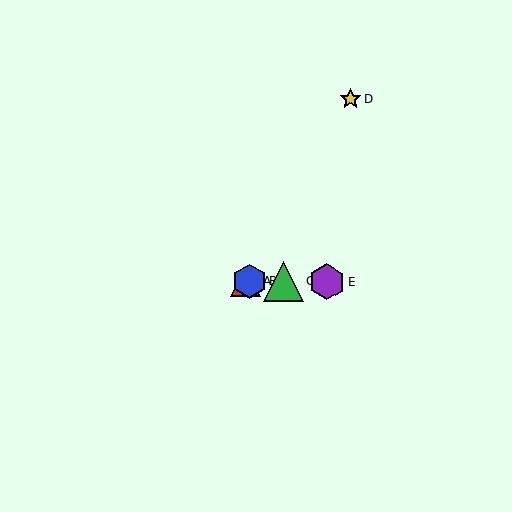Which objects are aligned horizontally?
Objects A, B, C, E are aligned horizontally.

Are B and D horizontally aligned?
No, B is at y≈281 and D is at y≈99.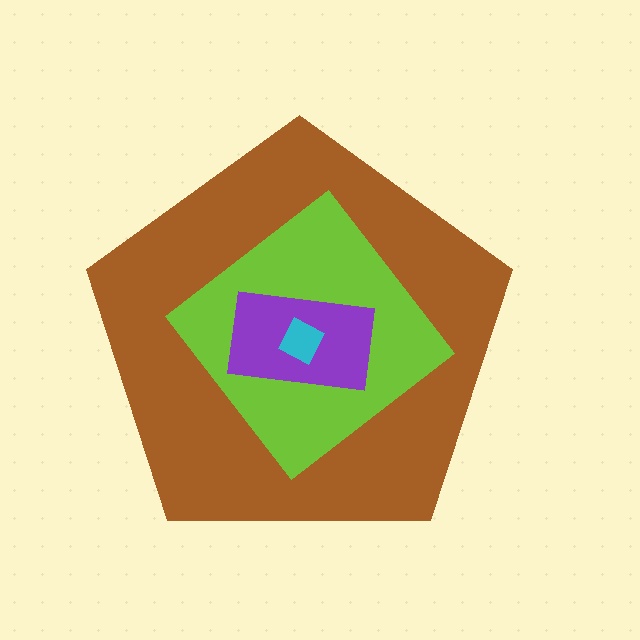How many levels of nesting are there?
4.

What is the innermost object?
The cyan square.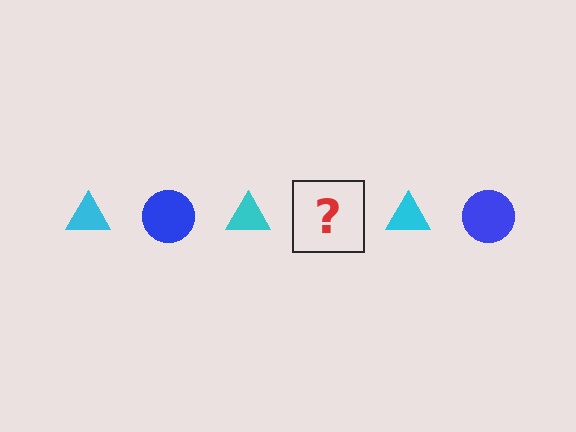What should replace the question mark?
The question mark should be replaced with a blue circle.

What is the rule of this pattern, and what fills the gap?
The rule is that the pattern alternates between cyan triangle and blue circle. The gap should be filled with a blue circle.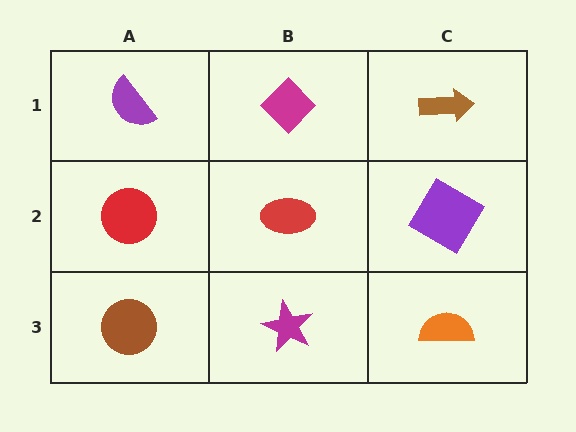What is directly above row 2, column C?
A brown arrow.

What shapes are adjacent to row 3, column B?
A red ellipse (row 2, column B), a brown circle (row 3, column A), an orange semicircle (row 3, column C).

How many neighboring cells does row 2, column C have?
3.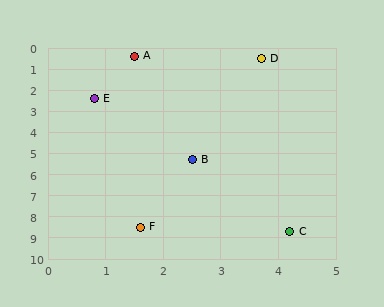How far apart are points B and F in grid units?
Points B and F are about 3.3 grid units apart.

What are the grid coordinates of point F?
Point F is at approximately (1.6, 8.5).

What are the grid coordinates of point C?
Point C is at approximately (4.2, 8.7).